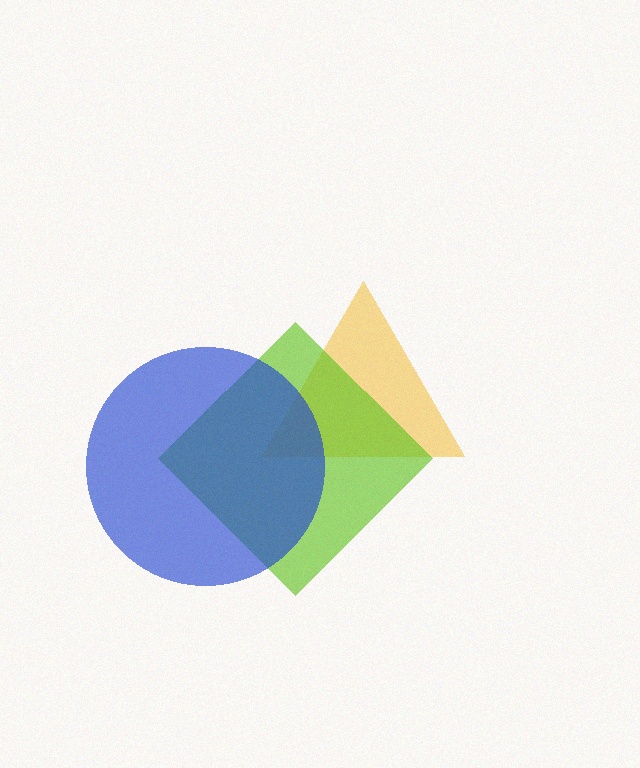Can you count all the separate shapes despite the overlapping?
Yes, there are 3 separate shapes.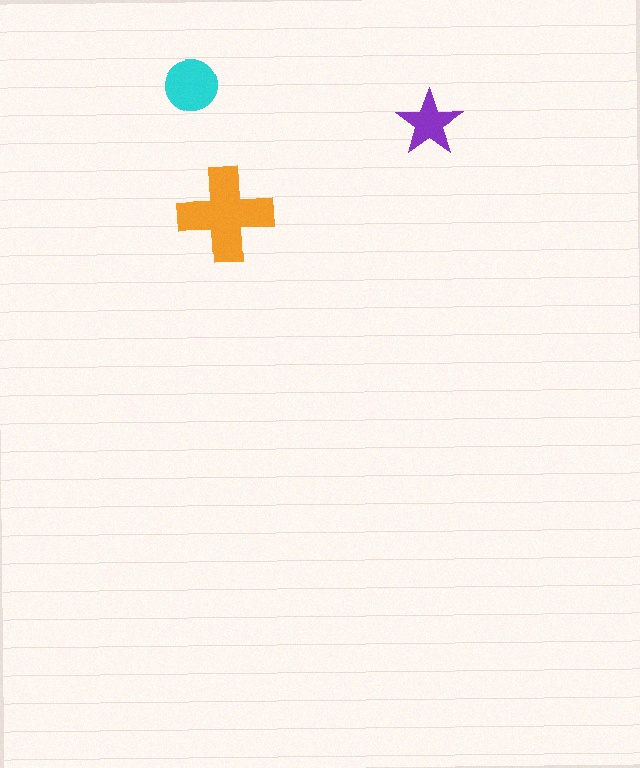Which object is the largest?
The orange cross.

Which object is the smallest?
The purple star.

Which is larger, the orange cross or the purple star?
The orange cross.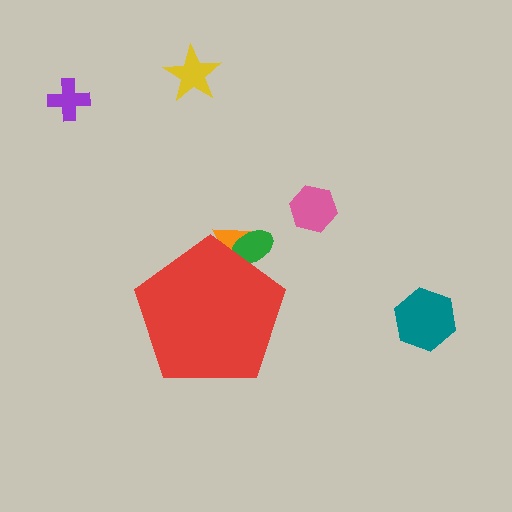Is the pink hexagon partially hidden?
No, the pink hexagon is fully visible.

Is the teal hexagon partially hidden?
No, the teal hexagon is fully visible.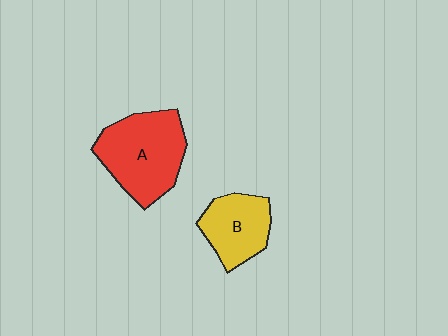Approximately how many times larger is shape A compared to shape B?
Approximately 1.5 times.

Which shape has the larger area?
Shape A (red).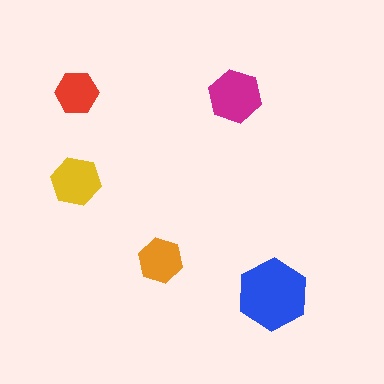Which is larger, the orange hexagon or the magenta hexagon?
The magenta one.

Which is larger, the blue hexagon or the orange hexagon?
The blue one.